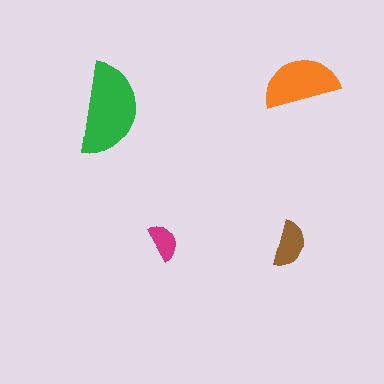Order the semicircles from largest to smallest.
the green one, the orange one, the brown one, the magenta one.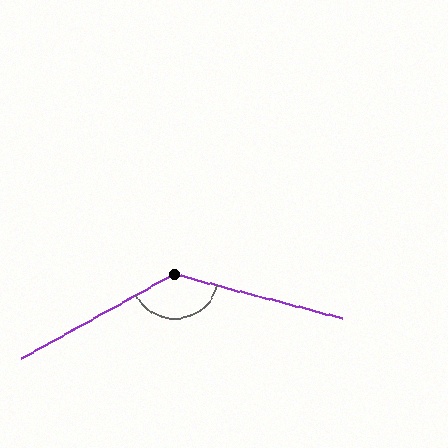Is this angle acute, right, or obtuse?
It is obtuse.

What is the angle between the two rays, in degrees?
Approximately 136 degrees.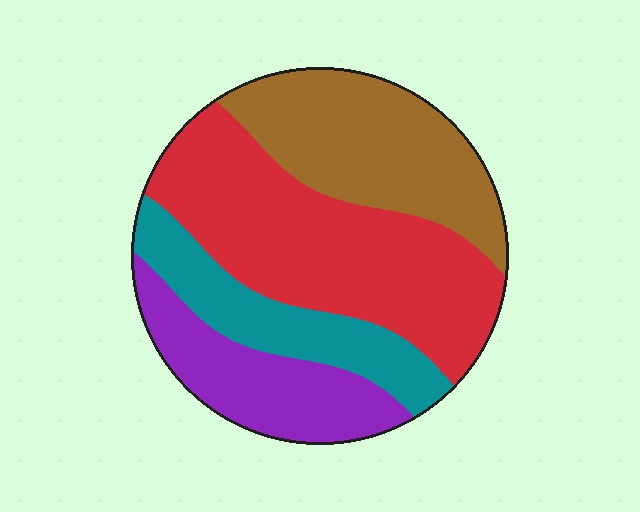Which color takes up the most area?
Red, at roughly 40%.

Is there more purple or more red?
Red.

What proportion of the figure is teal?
Teal covers roughly 15% of the figure.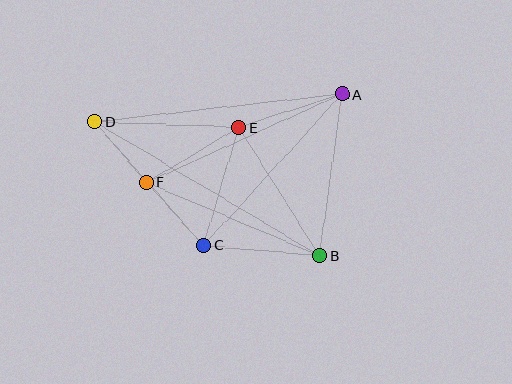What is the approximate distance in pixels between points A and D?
The distance between A and D is approximately 249 pixels.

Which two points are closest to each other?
Points D and F are closest to each other.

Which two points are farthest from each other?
Points B and D are farthest from each other.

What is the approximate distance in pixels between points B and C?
The distance between B and C is approximately 117 pixels.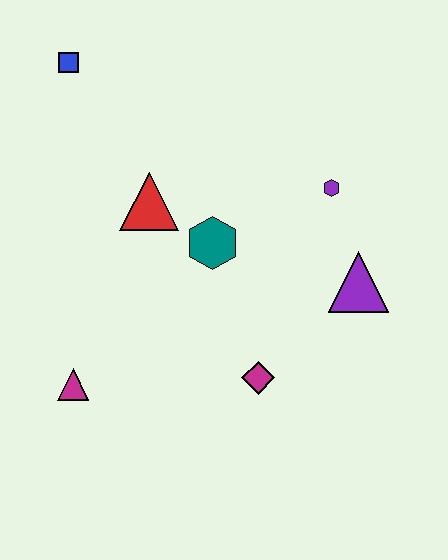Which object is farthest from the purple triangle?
The blue square is farthest from the purple triangle.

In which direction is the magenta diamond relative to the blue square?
The magenta diamond is below the blue square.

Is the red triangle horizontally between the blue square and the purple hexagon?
Yes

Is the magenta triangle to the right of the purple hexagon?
No